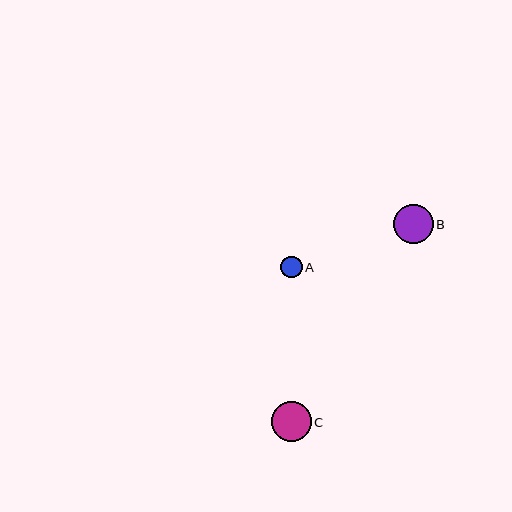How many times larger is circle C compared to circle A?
Circle C is approximately 1.8 times the size of circle A.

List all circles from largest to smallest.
From largest to smallest: C, B, A.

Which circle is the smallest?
Circle A is the smallest with a size of approximately 22 pixels.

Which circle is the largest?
Circle C is the largest with a size of approximately 40 pixels.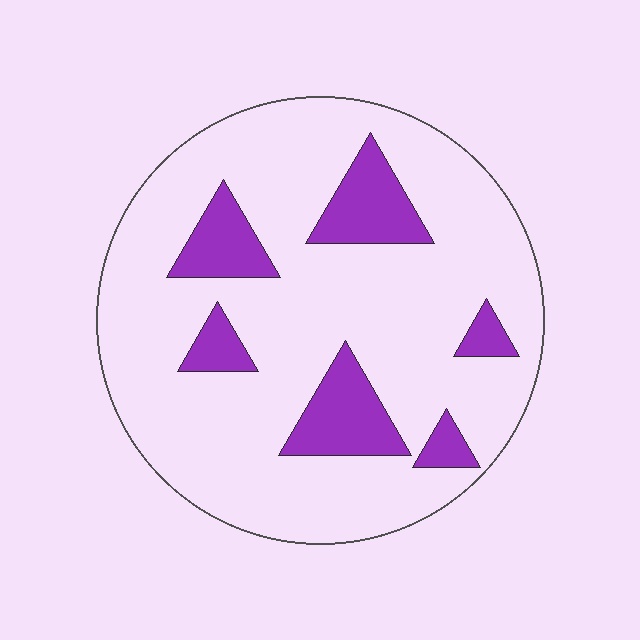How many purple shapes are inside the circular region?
6.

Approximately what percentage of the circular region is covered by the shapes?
Approximately 20%.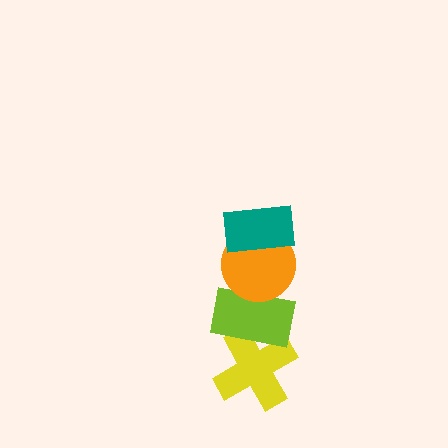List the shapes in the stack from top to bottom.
From top to bottom: the teal rectangle, the orange circle, the lime rectangle, the yellow cross.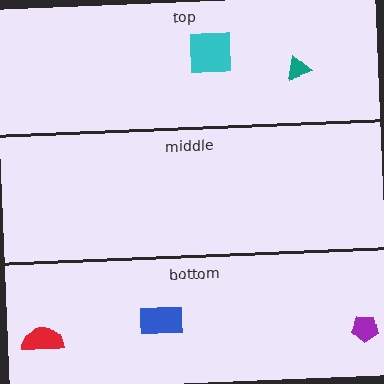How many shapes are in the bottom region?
3.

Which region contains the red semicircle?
The bottom region.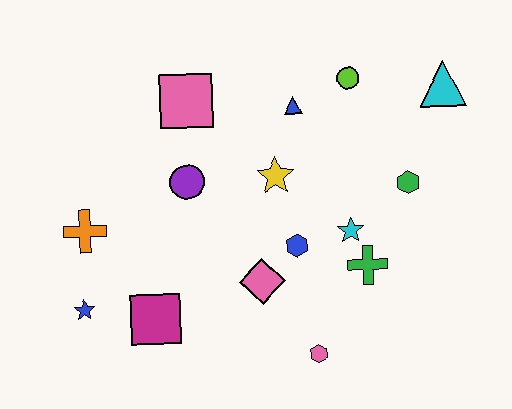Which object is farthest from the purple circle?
The cyan triangle is farthest from the purple circle.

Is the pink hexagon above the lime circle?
No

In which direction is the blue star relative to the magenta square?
The blue star is to the left of the magenta square.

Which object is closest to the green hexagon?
The cyan star is closest to the green hexagon.